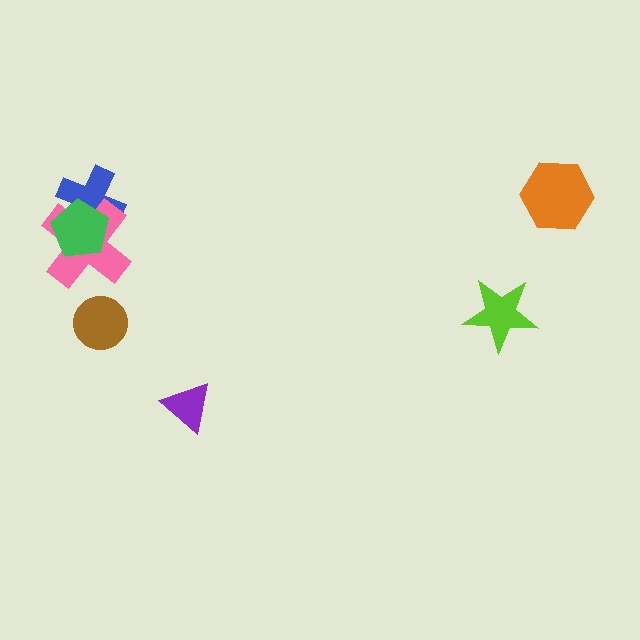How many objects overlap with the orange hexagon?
0 objects overlap with the orange hexagon.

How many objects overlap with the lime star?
0 objects overlap with the lime star.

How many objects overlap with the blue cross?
2 objects overlap with the blue cross.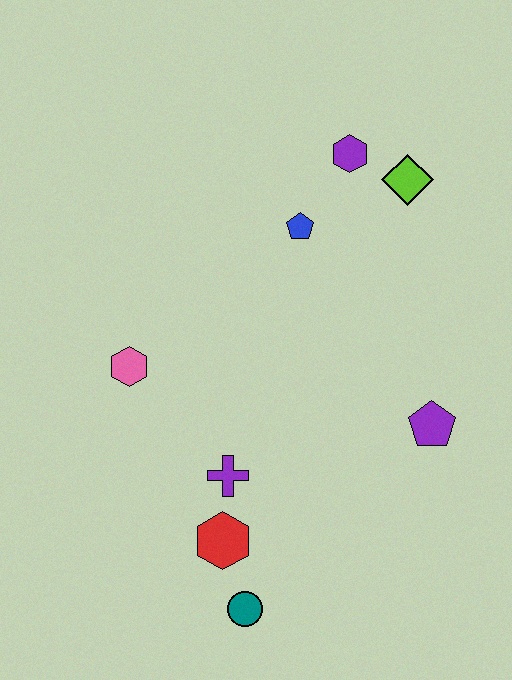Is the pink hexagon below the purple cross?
No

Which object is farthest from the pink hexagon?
The lime diamond is farthest from the pink hexagon.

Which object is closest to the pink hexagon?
The purple cross is closest to the pink hexagon.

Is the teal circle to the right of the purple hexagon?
No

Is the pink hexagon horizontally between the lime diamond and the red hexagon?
No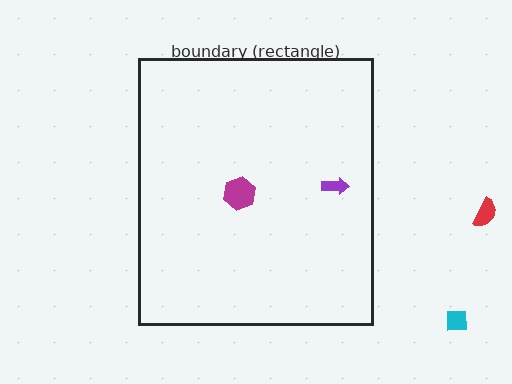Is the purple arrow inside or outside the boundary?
Inside.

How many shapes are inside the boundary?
2 inside, 2 outside.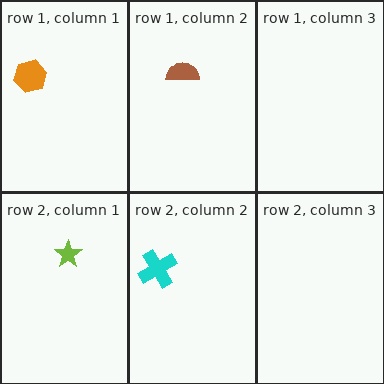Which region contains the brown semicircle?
The row 1, column 2 region.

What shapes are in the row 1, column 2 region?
The brown semicircle.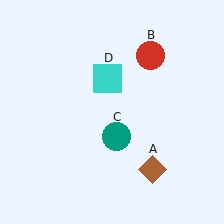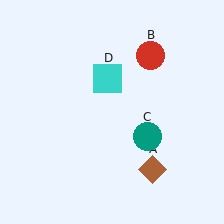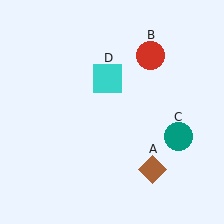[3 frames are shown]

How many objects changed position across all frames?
1 object changed position: teal circle (object C).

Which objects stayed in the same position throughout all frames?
Brown diamond (object A) and red circle (object B) and cyan square (object D) remained stationary.